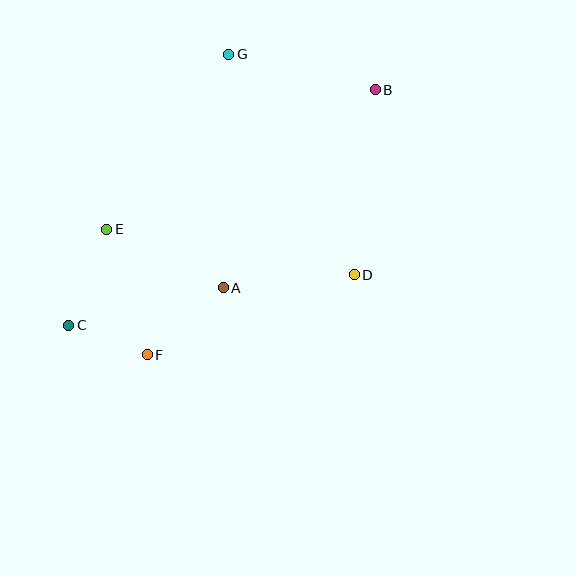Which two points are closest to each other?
Points C and F are closest to each other.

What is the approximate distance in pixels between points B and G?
The distance between B and G is approximately 150 pixels.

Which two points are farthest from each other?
Points B and C are farthest from each other.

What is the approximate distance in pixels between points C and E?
The distance between C and E is approximately 103 pixels.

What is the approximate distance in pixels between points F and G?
The distance between F and G is approximately 311 pixels.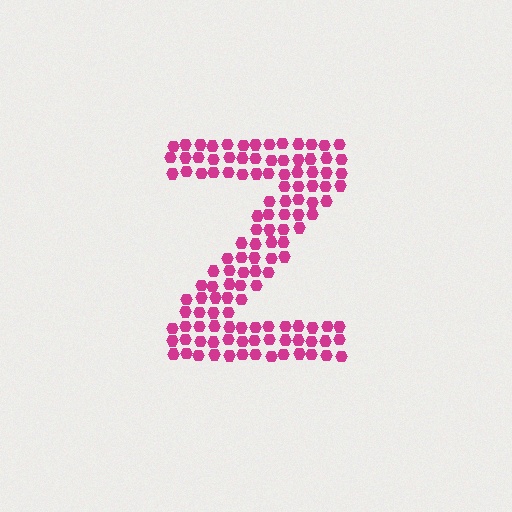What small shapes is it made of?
It is made of small hexagons.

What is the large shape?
The large shape is the letter Z.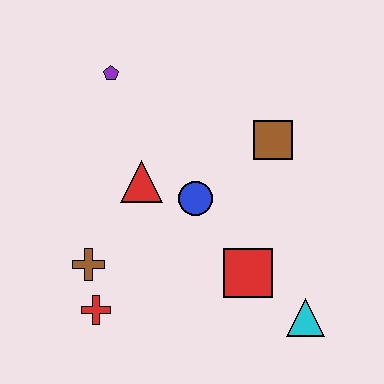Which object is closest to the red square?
The cyan triangle is closest to the red square.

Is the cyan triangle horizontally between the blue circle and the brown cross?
No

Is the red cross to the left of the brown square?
Yes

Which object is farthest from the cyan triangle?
The purple pentagon is farthest from the cyan triangle.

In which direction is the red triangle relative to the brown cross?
The red triangle is above the brown cross.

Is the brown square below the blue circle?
No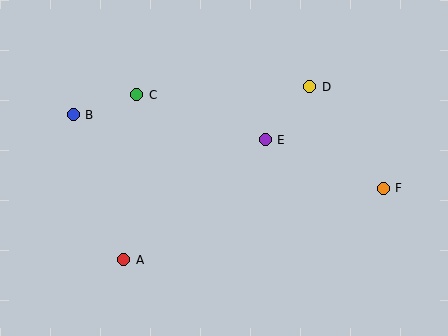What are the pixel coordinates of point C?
Point C is at (137, 95).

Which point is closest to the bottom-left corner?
Point A is closest to the bottom-left corner.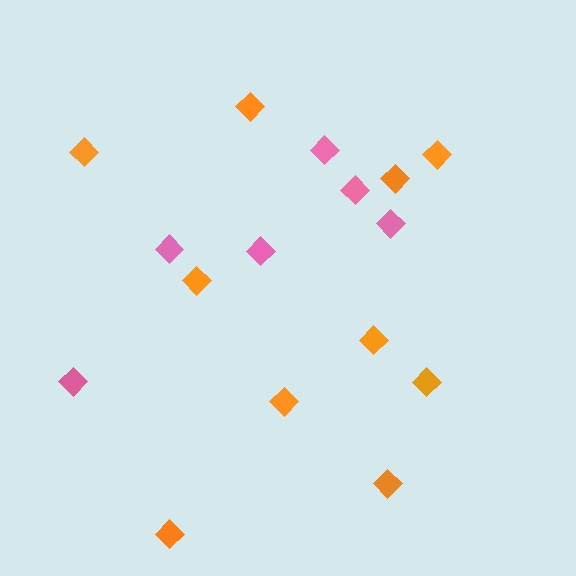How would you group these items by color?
There are 2 groups: one group of pink diamonds (6) and one group of orange diamonds (10).